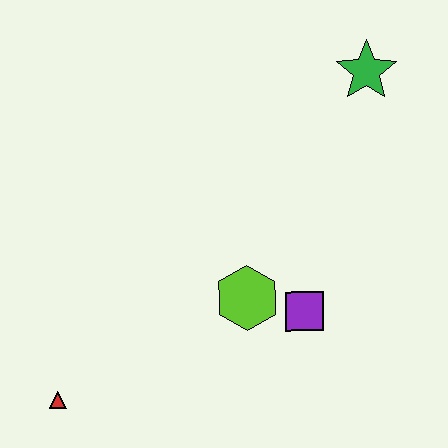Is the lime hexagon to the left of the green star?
Yes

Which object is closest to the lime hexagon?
The purple square is closest to the lime hexagon.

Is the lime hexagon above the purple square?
Yes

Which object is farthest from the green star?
The red triangle is farthest from the green star.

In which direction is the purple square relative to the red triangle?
The purple square is to the right of the red triangle.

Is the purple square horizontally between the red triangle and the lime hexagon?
No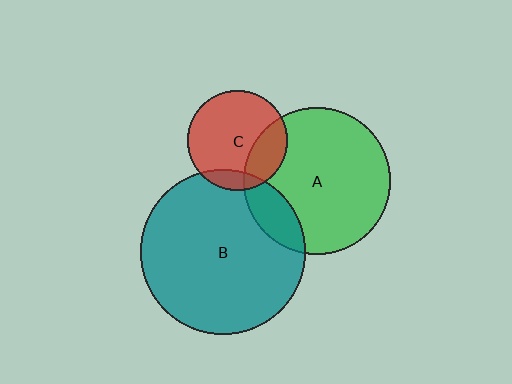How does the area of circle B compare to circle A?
Approximately 1.3 times.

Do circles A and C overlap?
Yes.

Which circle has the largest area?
Circle B (teal).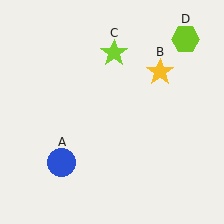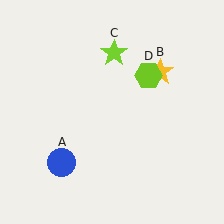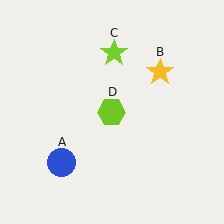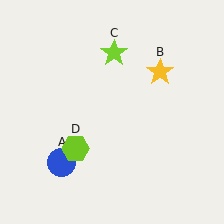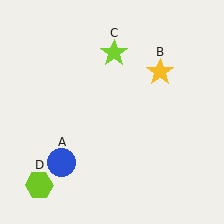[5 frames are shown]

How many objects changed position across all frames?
1 object changed position: lime hexagon (object D).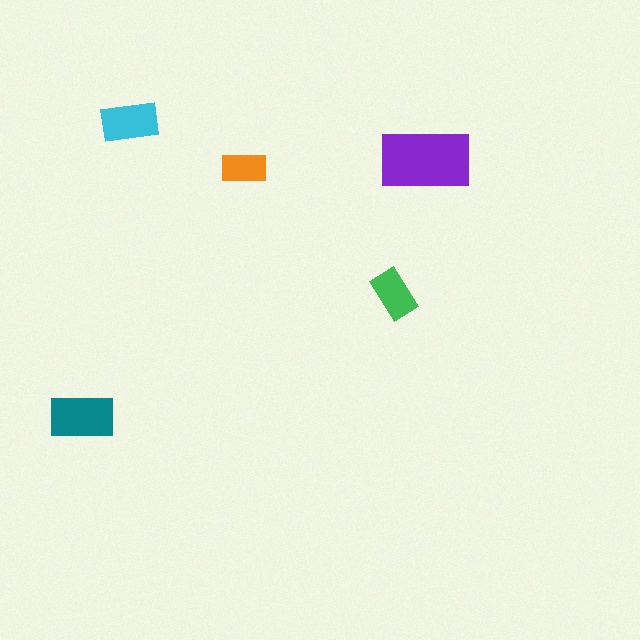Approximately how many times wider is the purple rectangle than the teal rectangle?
About 1.5 times wider.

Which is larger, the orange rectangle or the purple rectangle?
The purple one.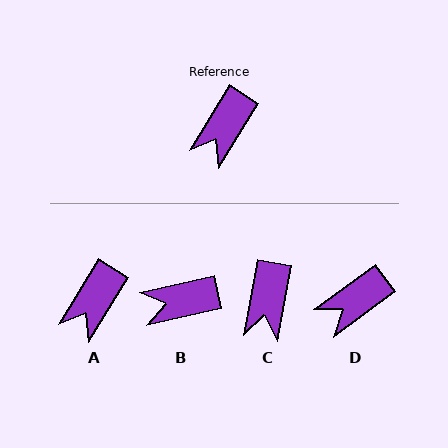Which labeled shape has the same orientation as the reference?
A.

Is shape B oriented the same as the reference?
No, it is off by about 46 degrees.